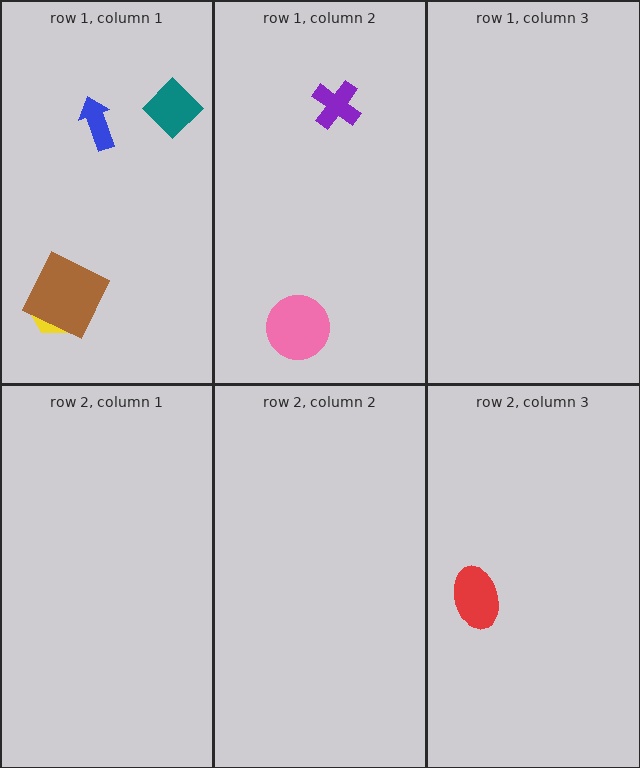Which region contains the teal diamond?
The row 1, column 1 region.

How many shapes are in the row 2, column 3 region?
1.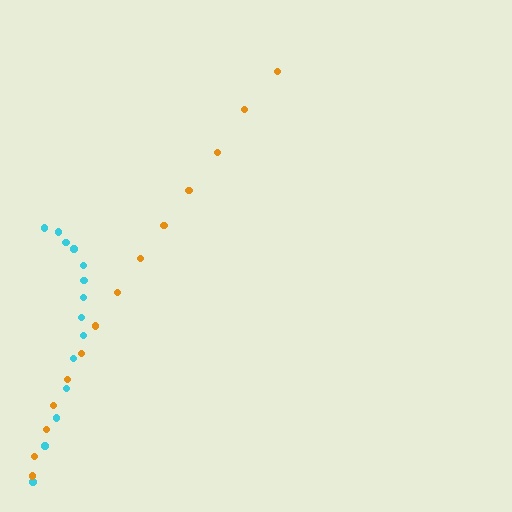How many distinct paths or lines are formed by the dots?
There are 2 distinct paths.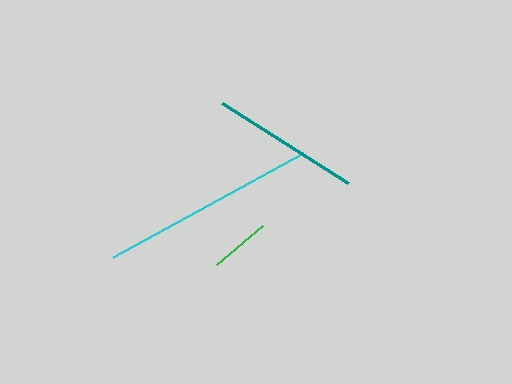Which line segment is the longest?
The cyan line is the longest at approximately 217 pixels.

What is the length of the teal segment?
The teal segment is approximately 149 pixels long.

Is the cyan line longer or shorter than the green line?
The cyan line is longer than the green line.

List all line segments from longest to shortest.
From longest to shortest: cyan, teal, green.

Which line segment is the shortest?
The green line is the shortest at approximately 60 pixels.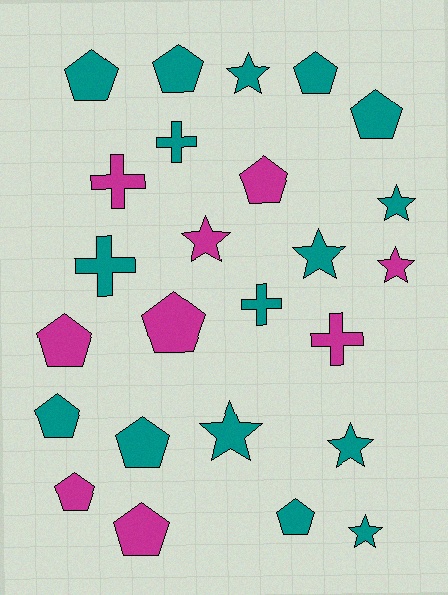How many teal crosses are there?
There are 3 teal crosses.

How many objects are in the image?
There are 25 objects.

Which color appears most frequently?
Teal, with 16 objects.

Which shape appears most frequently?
Pentagon, with 12 objects.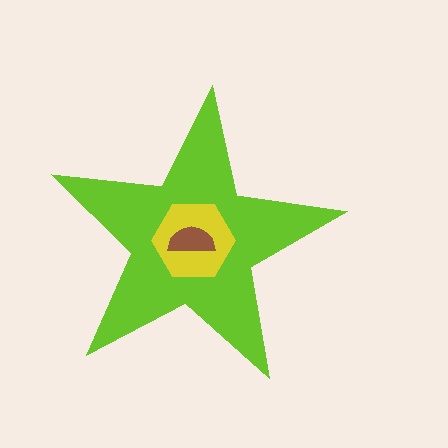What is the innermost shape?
The brown semicircle.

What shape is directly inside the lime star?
The yellow hexagon.